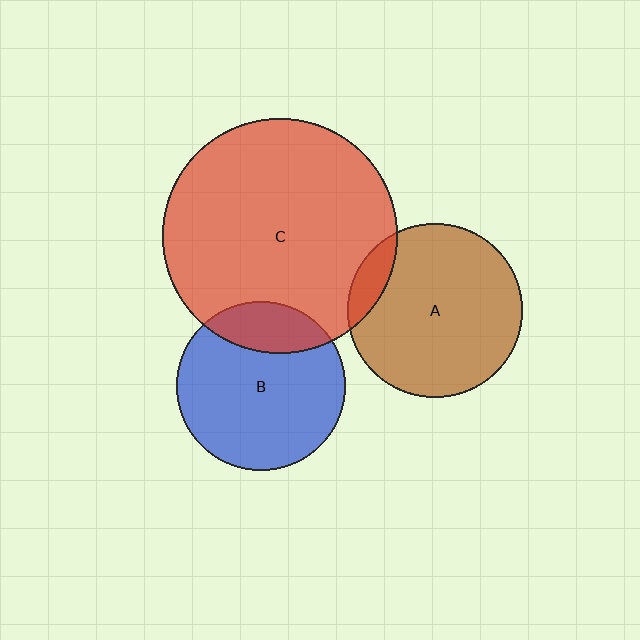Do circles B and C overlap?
Yes.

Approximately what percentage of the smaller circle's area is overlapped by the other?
Approximately 20%.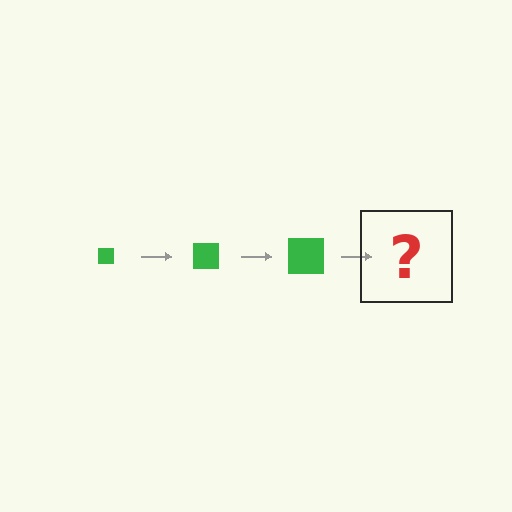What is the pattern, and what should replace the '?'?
The pattern is that the square gets progressively larger each step. The '?' should be a green square, larger than the previous one.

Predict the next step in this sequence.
The next step is a green square, larger than the previous one.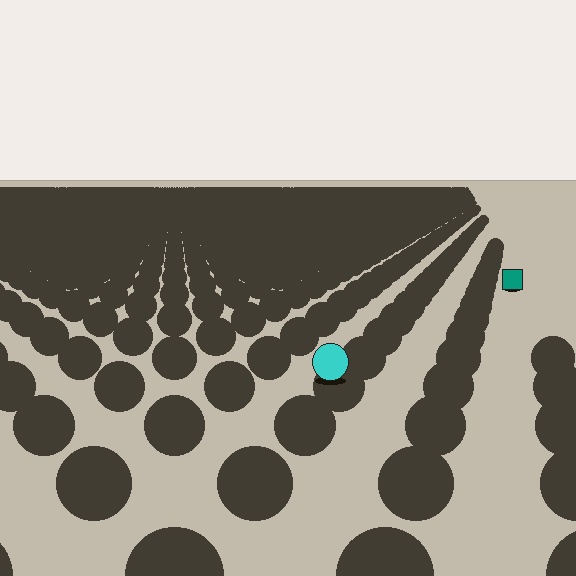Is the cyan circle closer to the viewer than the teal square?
Yes. The cyan circle is closer — you can tell from the texture gradient: the ground texture is coarser near it.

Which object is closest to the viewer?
The cyan circle is closest. The texture marks near it are larger and more spread out.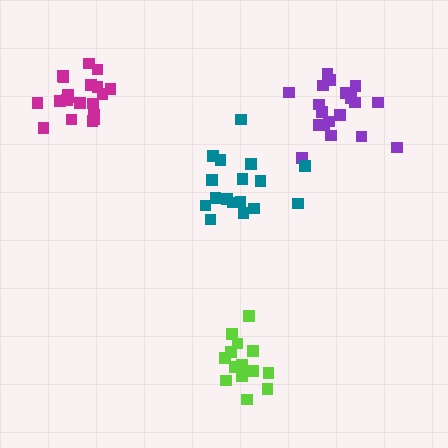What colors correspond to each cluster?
The clusters are colored: purple, magenta, teal, lime.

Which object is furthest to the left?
The magenta cluster is leftmost.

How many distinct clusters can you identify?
There are 4 distinct clusters.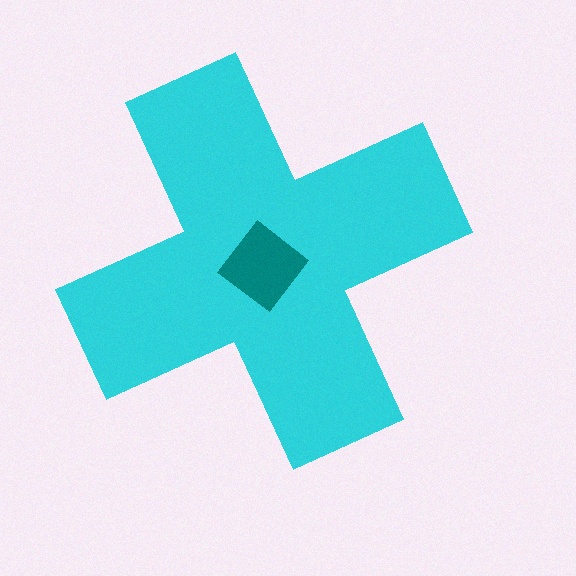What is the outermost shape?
The cyan cross.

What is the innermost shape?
The teal diamond.